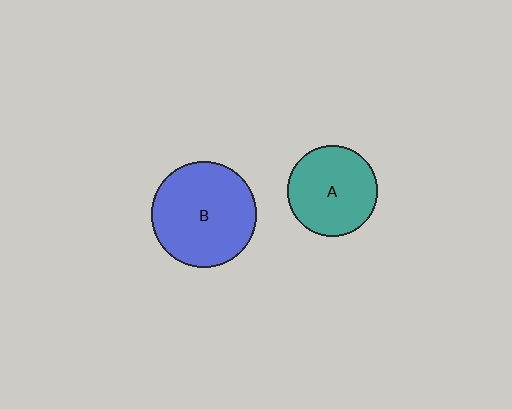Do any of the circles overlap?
No, none of the circles overlap.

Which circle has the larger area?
Circle B (blue).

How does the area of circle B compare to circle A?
Approximately 1.4 times.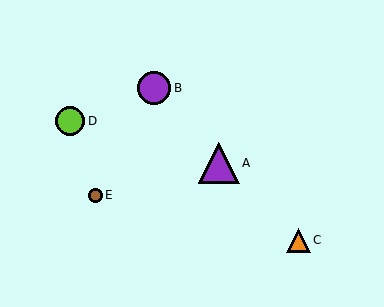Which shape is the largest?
The purple triangle (labeled A) is the largest.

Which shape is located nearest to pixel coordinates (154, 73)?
The purple circle (labeled B) at (154, 88) is nearest to that location.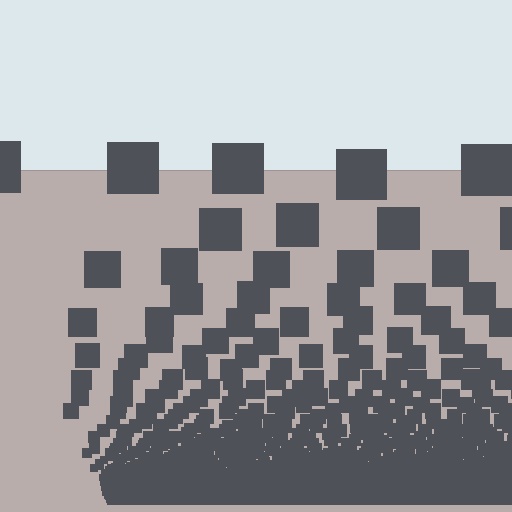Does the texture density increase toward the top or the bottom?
Density increases toward the bottom.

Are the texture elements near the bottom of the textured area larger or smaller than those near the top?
Smaller. The gradient is inverted — elements near the bottom are smaller and denser.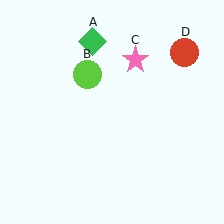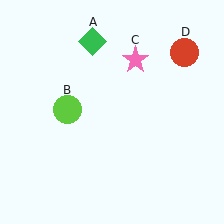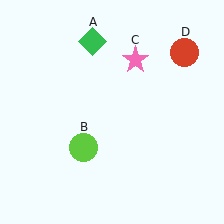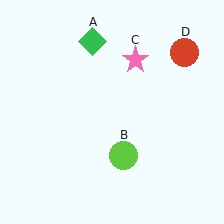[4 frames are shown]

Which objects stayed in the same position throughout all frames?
Green diamond (object A) and pink star (object C) and red circle (object D) remained stationary.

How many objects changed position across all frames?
1 object changed position: lime circle (object B).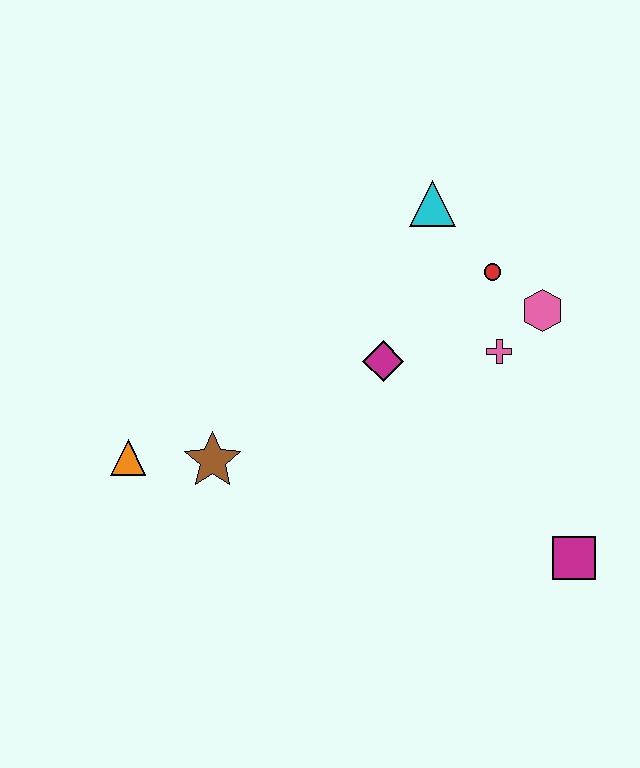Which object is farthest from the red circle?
The orange triangle is farthest from the red circle.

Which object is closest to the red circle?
The pink hexagon is closest to the red circle.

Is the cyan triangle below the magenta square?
No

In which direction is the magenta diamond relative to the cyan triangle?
The magenta diamond is below the cyan triangle.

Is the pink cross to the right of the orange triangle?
Yes